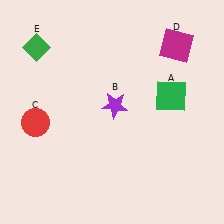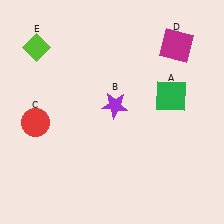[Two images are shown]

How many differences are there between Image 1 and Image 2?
There is 1 difference between the two images.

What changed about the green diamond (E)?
In Image 1, E is green. In Image 2, it changed to lime.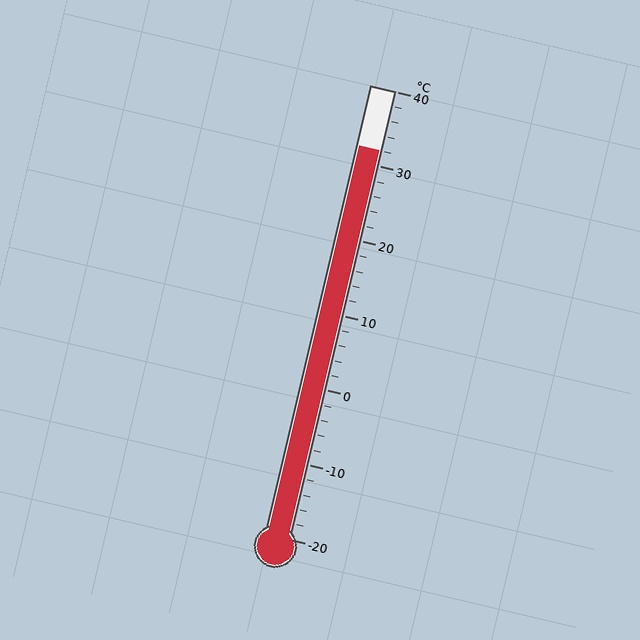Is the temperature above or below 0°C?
The temperature is above 0°C.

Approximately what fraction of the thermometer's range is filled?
The thermometer is filled to approximately 85% of its range.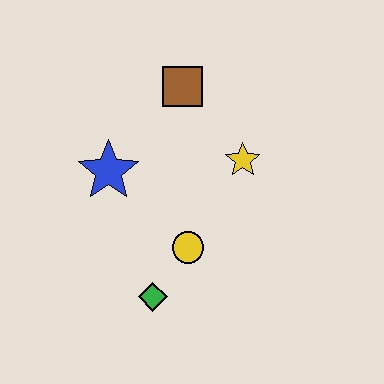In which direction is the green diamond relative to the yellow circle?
The green diamond is below the yellow circle.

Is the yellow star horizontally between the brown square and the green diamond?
No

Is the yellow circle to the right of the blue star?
Yes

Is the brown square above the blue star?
Yes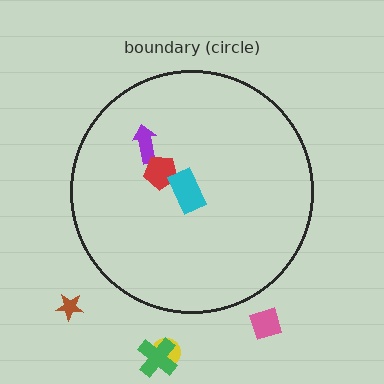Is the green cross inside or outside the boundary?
Outside.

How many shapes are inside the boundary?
3 inside, 4 outside.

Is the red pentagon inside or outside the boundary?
Inside.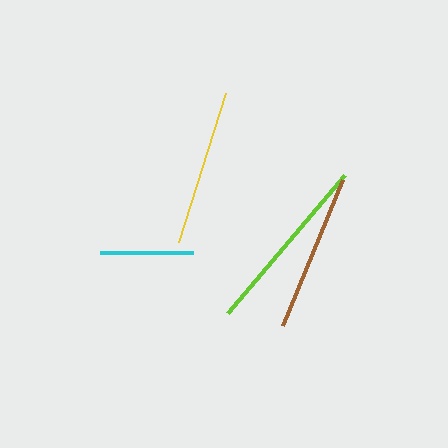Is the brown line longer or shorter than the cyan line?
The brown line is longer than the cyan line.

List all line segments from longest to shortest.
From longest to shortest: lime, brown, yellow, cyan.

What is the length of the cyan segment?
The cyan segment is approximately 92 pixels long.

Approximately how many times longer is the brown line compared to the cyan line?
The brown line is approximately 1.7 times the length of the cyan line.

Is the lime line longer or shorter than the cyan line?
The lime line is longer than the cyan line.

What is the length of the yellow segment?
The yellow segment is approximately 156 pixels long.